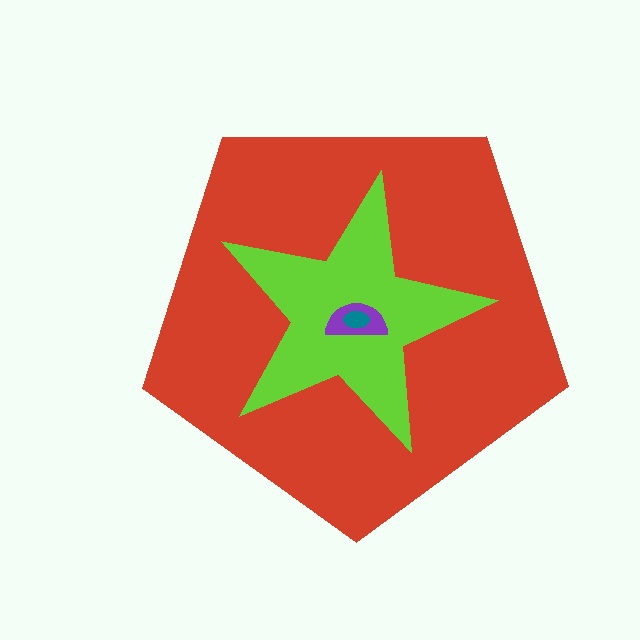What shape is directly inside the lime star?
The purple semicircle.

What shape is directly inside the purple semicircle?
The teal ellipse.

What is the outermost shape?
The red pentagon.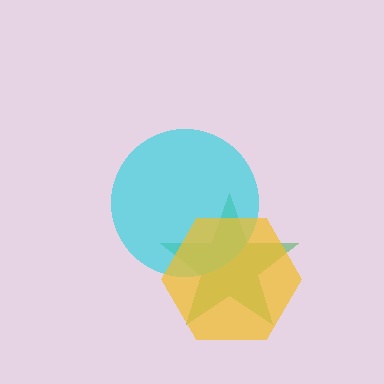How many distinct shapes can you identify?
There are 3 distinct shapes: a green star, a cyan circle, a yellow hexagon.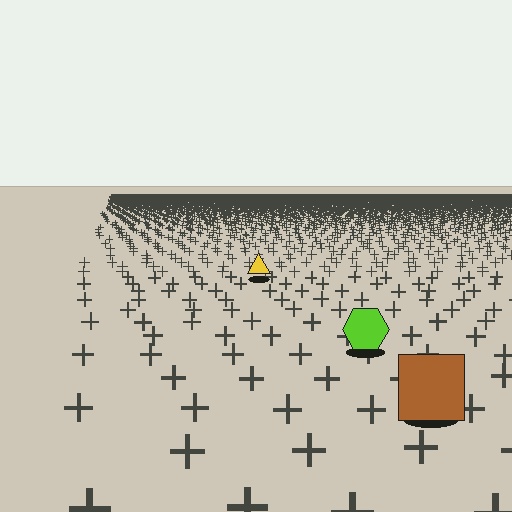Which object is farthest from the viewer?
The yellow triangle is farthest from the viewer. It appears smaller and the ground texture around it is denser.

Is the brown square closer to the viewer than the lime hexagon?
Yes. The brown square is closer — you can tell from the texture gradient: the ground texture is coarser near it.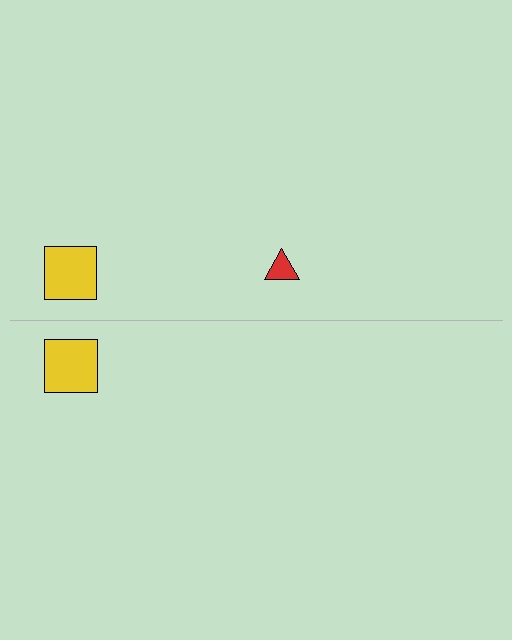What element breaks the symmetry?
A red triangle is missing from the bottom side.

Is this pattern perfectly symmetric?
No, the pattern is not perfectly symmetric. A red triangle is missing from the bottom side.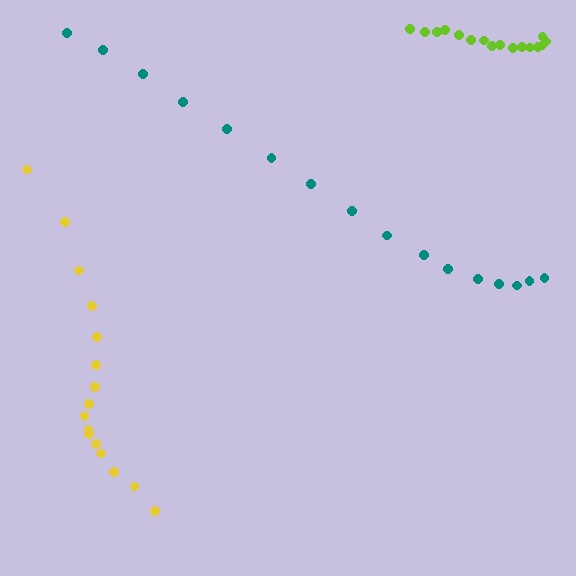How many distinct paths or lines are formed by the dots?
There are 3 distinct paths.